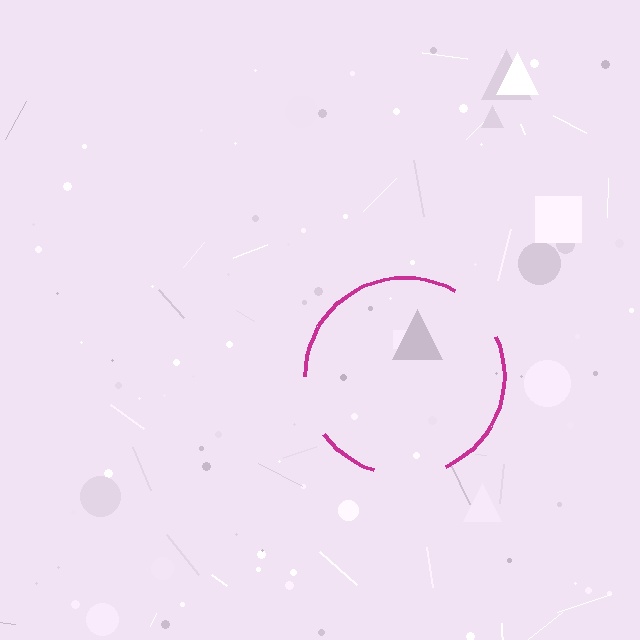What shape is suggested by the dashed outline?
The dashed outline suggests a circle.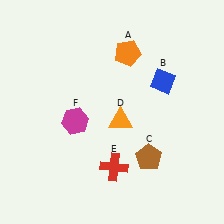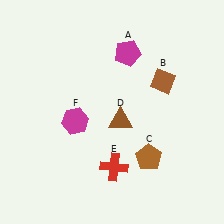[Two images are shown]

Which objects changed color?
A changed from orange to magenta. B changed from blue to brown. D changed from orange to brown.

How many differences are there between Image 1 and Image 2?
There are 3 differences between the two images.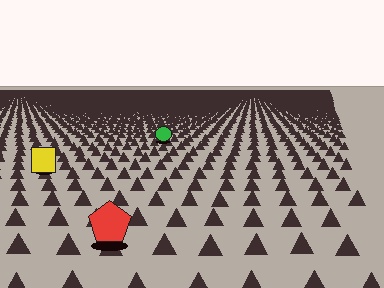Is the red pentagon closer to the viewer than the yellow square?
Yes. The red pentagon is closer — you can tell from the texture gradient: the ground texture is coarser near it.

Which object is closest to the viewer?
The red pentagon is closest. The texture marks near it are larger and more spread out.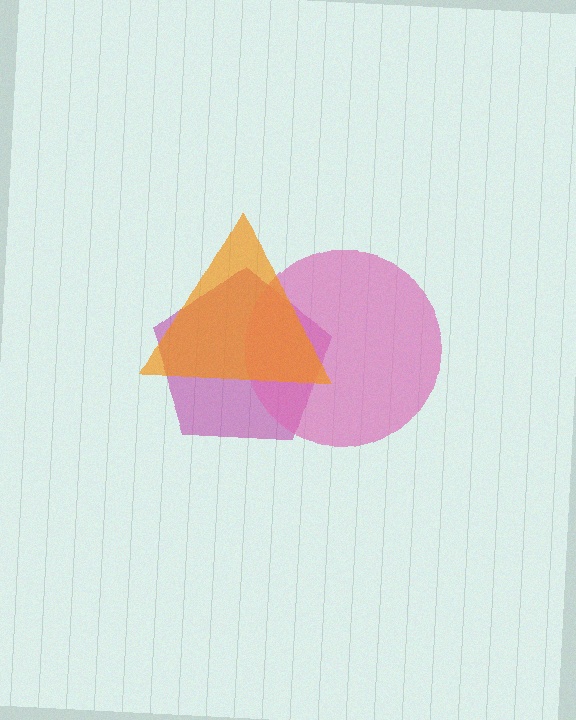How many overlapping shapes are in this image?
There are 3 overlapping shapes in the image.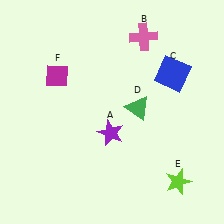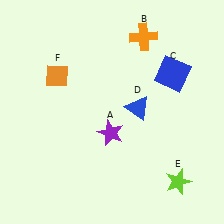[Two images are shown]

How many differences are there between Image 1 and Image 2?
There are 3 differences between the two images.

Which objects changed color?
B changed from pink to orange. D changed from green to blue. F changed from magenta to orange.